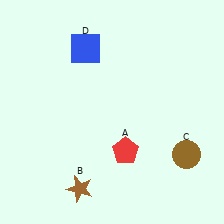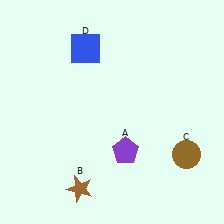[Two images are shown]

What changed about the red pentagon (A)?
In Image 1, A is red. In Image 2, it changed to purple.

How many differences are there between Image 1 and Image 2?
There is 1 difference between the two images.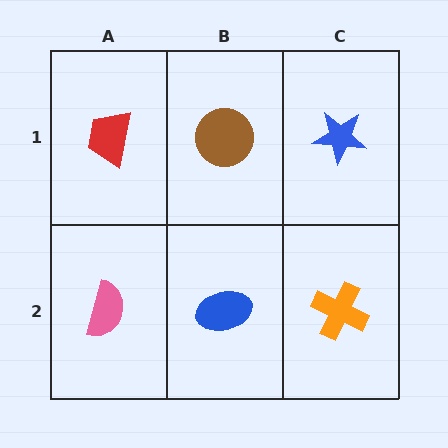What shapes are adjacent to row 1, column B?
A blue ellipse (row 2, column B), a red trapezoid (row 1, column A), a blue star (row 1, column C).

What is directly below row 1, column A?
A pink semicircle.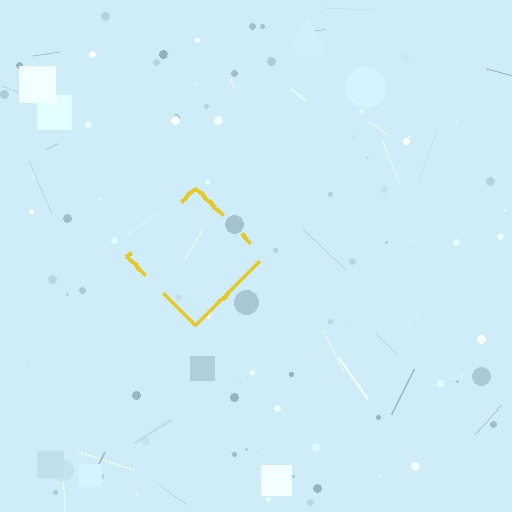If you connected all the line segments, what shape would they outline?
They would outline a diamond.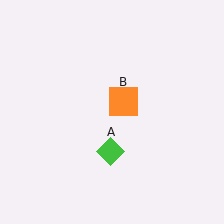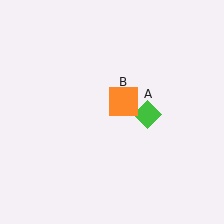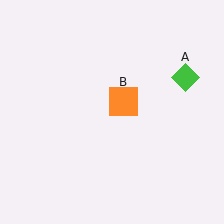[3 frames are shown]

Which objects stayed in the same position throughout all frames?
Orange square (object B) remained stationary.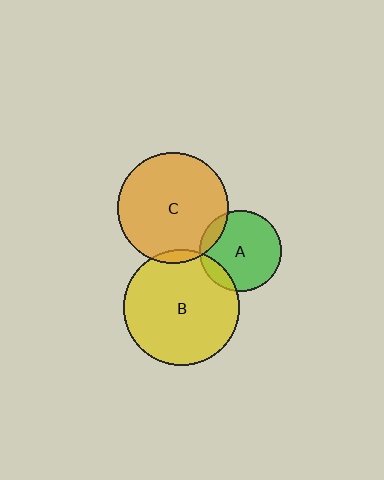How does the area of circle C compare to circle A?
Approximately 1.9 times.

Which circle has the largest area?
Circle B (yellow).